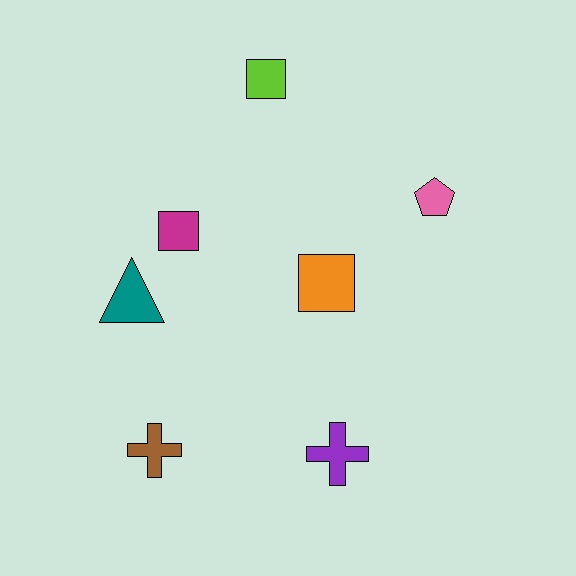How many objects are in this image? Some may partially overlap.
There are 7 objects.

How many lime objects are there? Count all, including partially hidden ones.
There is 1 lime object.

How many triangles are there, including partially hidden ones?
There is 1 triangle.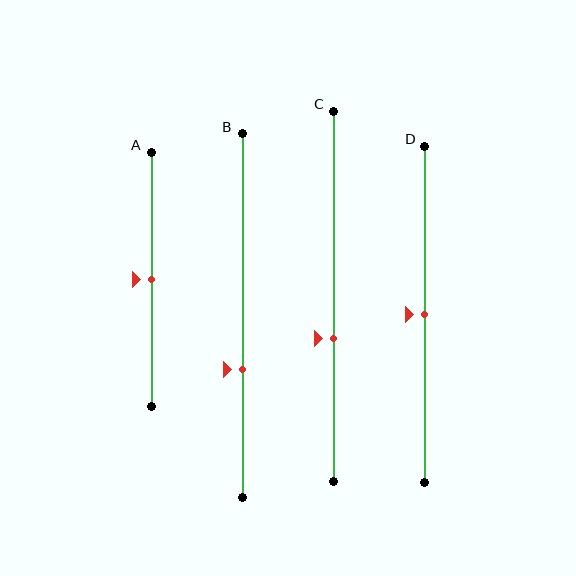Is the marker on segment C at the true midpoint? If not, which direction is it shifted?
No, the marker on segment C is shifted downward by about 11% of the segment length.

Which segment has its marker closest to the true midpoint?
Segment A has its marker closest to the true midpoint.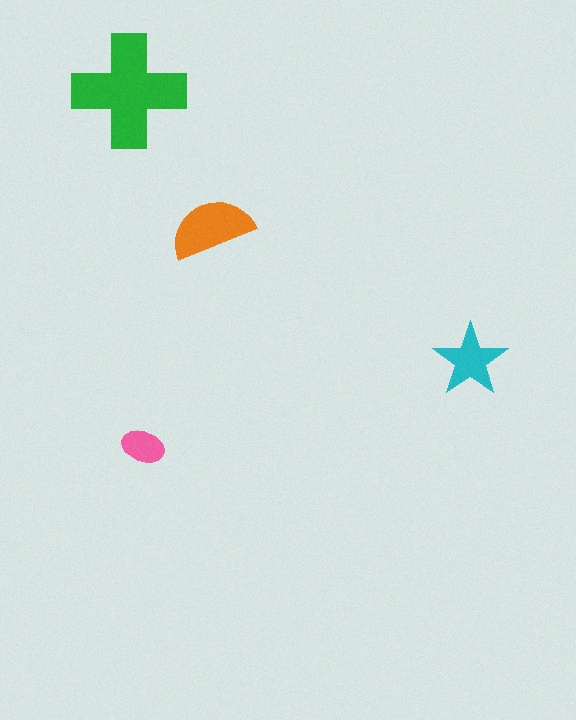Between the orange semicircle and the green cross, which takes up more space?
The green cross.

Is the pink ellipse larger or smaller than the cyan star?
Smaller.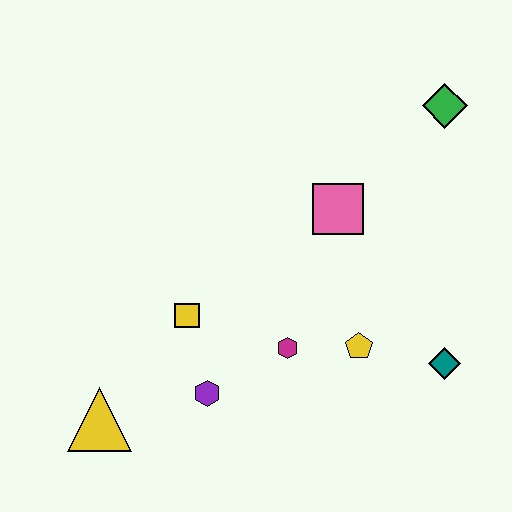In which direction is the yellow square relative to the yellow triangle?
The yellow square is above the yellow triangle.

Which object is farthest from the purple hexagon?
The green diamond is farthest from the purple hexagon.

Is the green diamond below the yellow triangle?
No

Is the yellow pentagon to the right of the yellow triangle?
Yes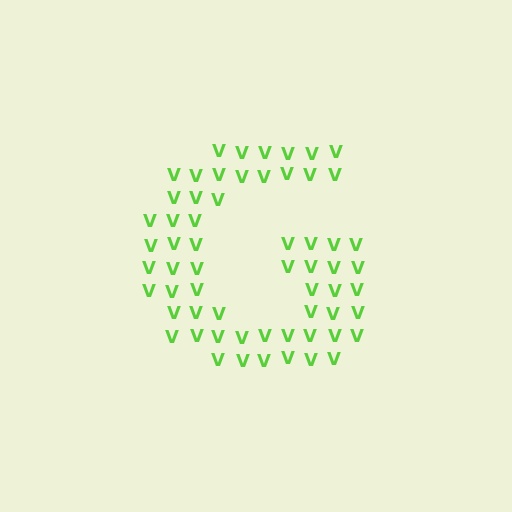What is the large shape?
The large shape is the letter G.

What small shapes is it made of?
It is made of small letter V's.